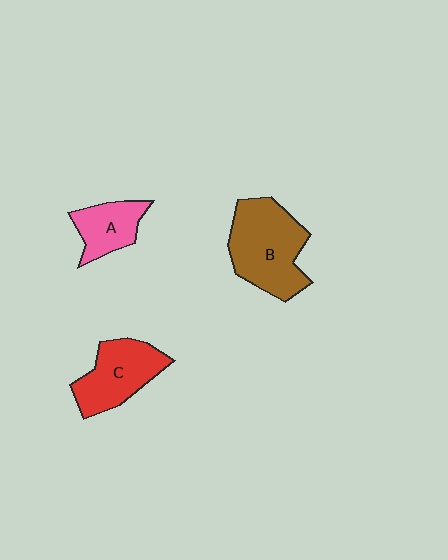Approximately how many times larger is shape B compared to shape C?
Approximately 1.3 times.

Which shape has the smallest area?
Shape A (pink).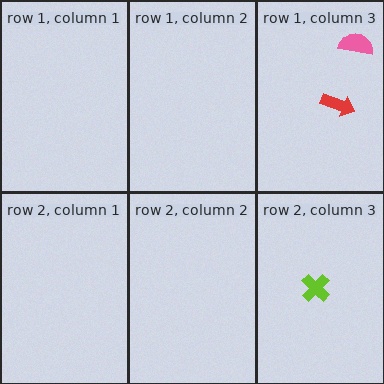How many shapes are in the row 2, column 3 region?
1.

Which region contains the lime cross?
The row 2, column 3 region.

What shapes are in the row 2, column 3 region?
The lime cross.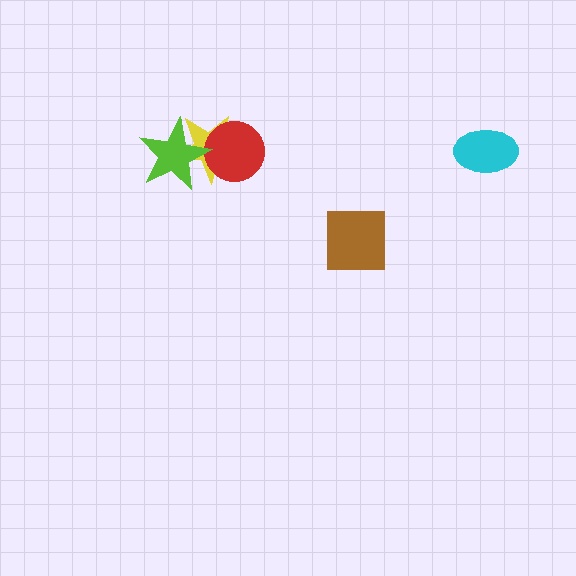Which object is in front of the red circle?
The lime star is in front of the red circle.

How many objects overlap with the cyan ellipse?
0 objects overlap with the cyan ellipse.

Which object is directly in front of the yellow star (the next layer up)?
The red circle is directly in front of the yellow star.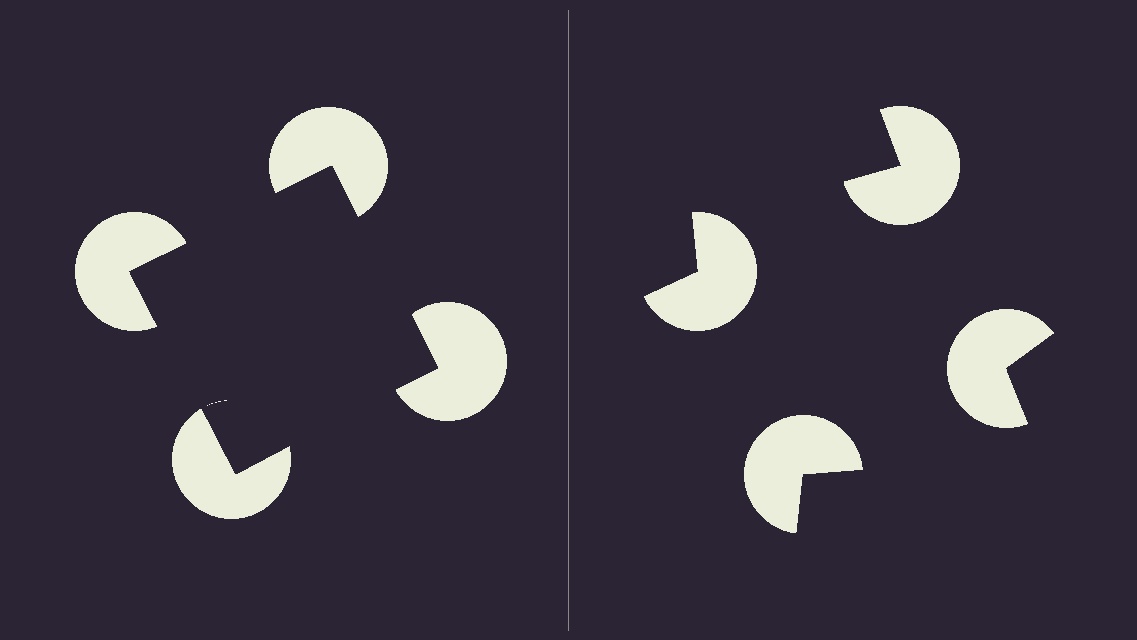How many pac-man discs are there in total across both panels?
8 — 4 on each side.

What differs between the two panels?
The pac-man discs are positioned identically on both sides; only the wedge orientations differ. On the left they align to a square; on the right they are misaligned.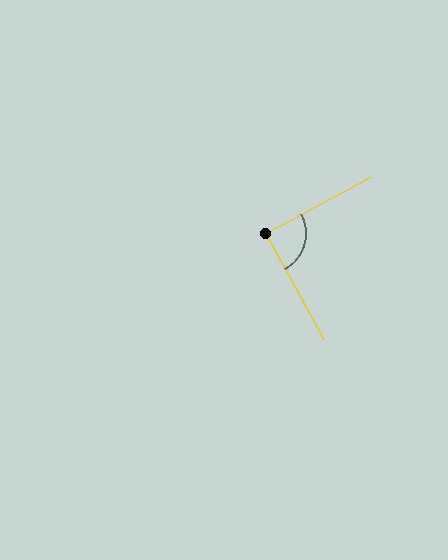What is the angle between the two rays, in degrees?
Approximately 90 degrees.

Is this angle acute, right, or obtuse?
It is approximately a right angle.